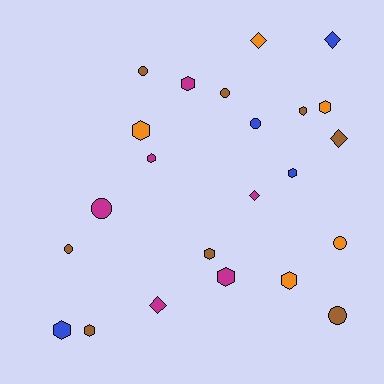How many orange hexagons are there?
There are 3 orange hexagons.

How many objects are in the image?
There are 23 objects.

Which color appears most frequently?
Brown, with 8 objects.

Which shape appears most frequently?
Hexagon, with 11 objects.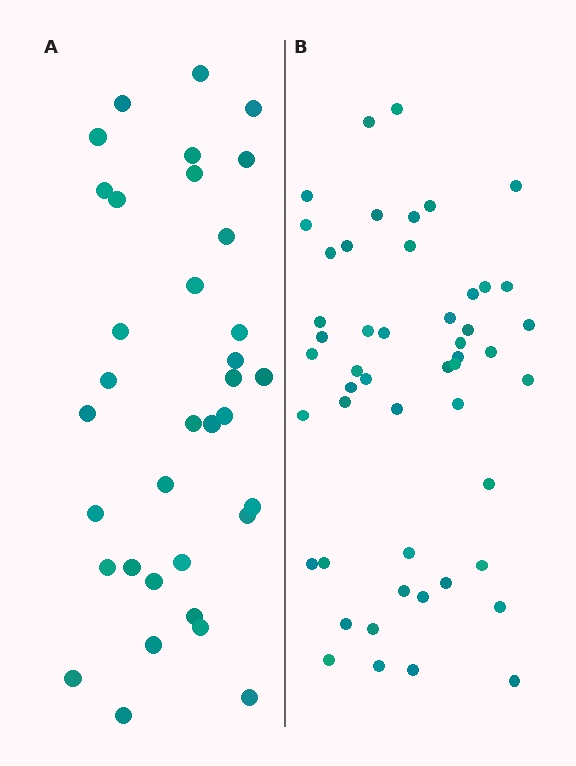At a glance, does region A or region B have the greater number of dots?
Region B (the right region) has more dots.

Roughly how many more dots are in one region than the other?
Region B has approximately 15 more dots than region A.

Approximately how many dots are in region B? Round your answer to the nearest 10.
About 50 dots.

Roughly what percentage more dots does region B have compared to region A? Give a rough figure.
About 45% more.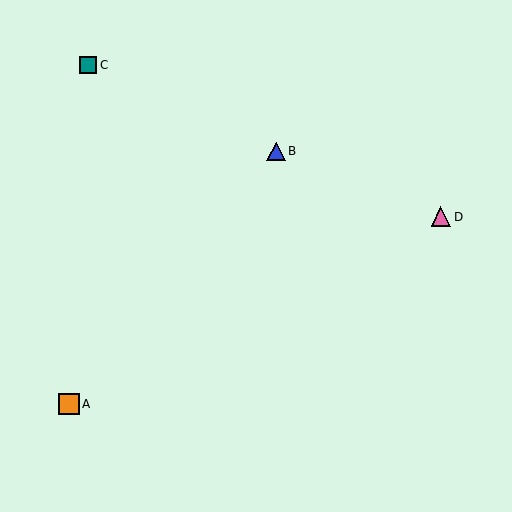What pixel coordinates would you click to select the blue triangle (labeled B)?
Click at (276, 151) to select the blue triangle B.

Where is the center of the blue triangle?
The center of the blue triangle is at (276, 151).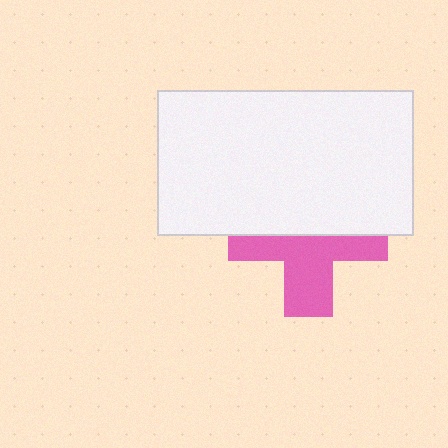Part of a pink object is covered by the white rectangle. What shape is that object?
It is a cross.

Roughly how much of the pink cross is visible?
About half of it is visible (roughly 51%).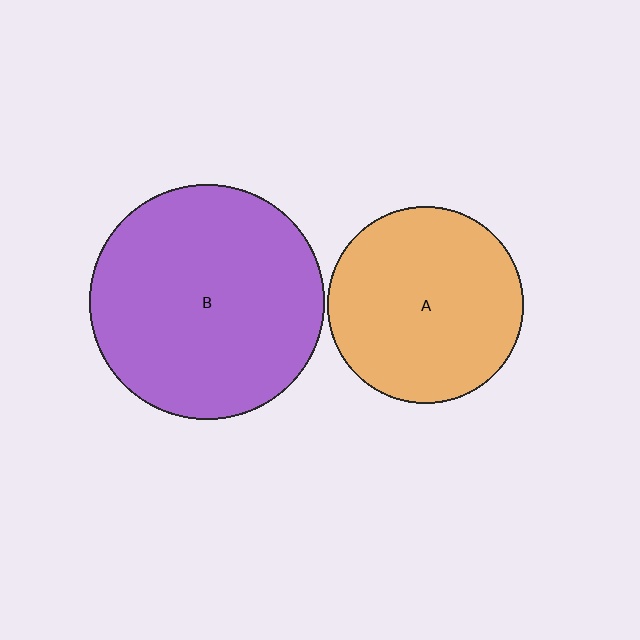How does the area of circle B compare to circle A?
Approximately 1.4 times.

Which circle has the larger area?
Circle B (purple).